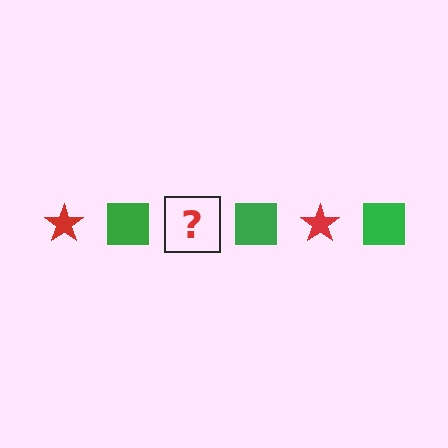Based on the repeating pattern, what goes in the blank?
The blank should be a red star.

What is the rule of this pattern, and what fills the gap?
The rule is that the pattern alternates between red star and green square. The gap should be filled with a red star.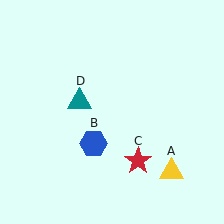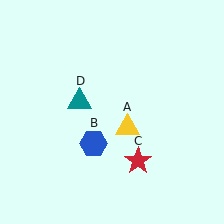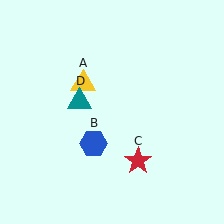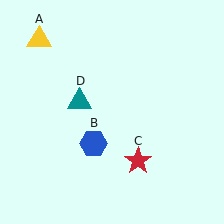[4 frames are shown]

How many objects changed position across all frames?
1 object changed position: yellow triangle (object A).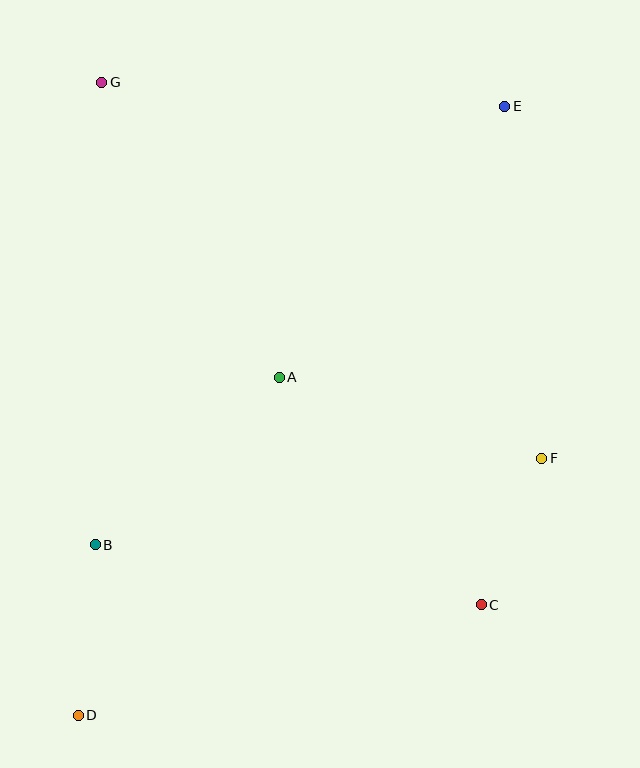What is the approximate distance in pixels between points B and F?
The distance between B and F is approximately 455 pixels.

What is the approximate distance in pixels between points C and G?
The distance between C and G is approximately 646 pixels.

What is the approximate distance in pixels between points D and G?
The distance between D and G is approximately 634 pixels.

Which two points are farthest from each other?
Points D and E are farthest from each other.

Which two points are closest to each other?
Points C and F are closest to each other.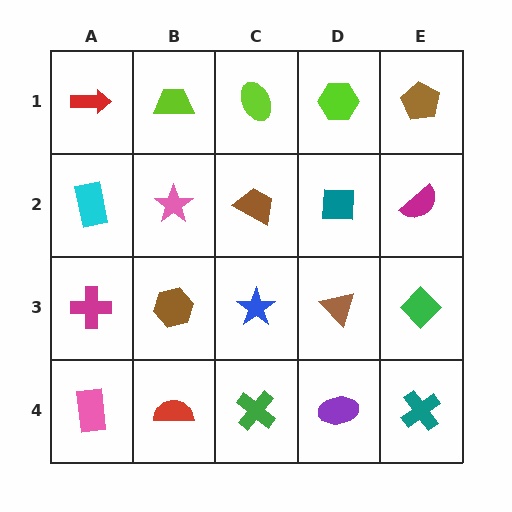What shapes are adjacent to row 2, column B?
A lime trapezoid (row 1, column B), a brown hexagon (row 3, column B), a cyan rectangle (row 2, column A), a brown trapezoid (row 2, column C).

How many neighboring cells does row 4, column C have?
3.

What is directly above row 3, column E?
A magenta semicircle.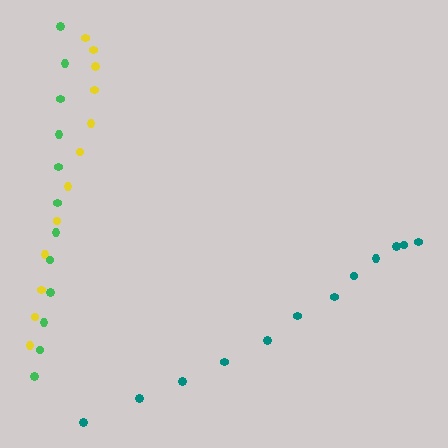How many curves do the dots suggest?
There are 3 distinct paths.